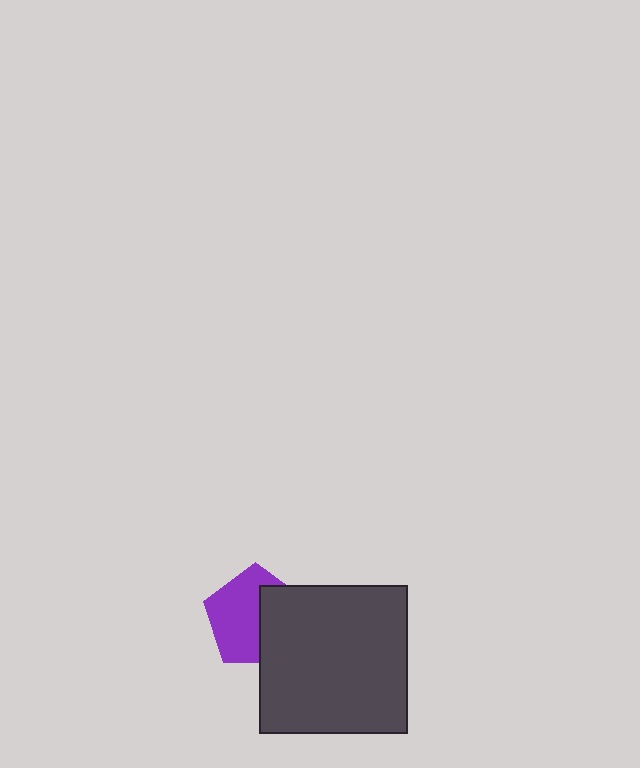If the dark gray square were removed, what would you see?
You would see the complete purple pentagon.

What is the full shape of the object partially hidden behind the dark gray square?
The partially hidden object is a purple pentagon.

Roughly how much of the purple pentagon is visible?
About half of it is visible (roughly 59%).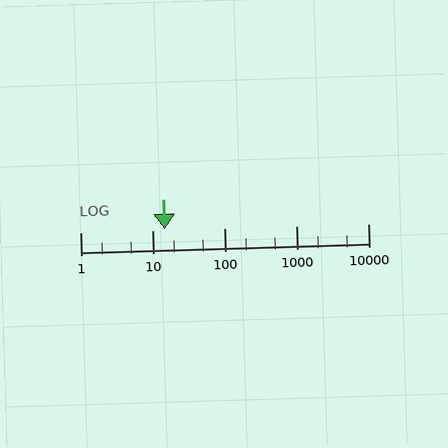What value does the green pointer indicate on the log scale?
The pointer indicates approximately 15.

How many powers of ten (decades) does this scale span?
The scale spans 4 decades, from 1 to 10000.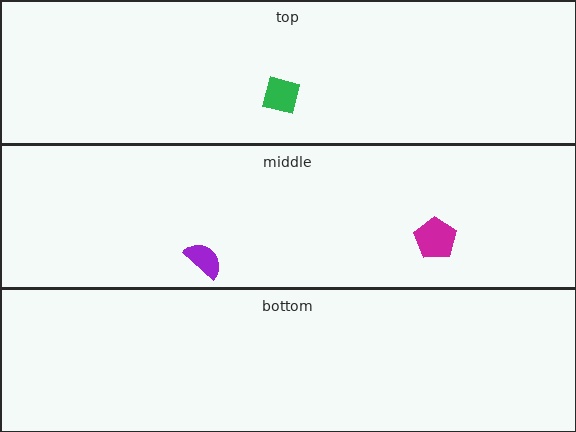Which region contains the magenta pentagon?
The middle region.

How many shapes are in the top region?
1.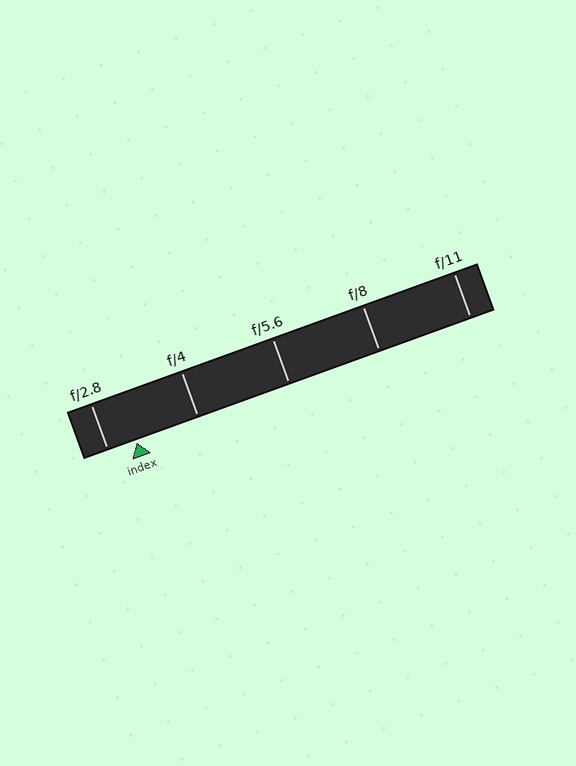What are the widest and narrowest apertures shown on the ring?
The widest aperture shown is f/2.8 and the narrowest is f/11.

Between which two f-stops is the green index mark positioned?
The index mark is between f/2.8 and f/4.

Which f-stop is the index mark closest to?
The index mark is closest to f/2.8.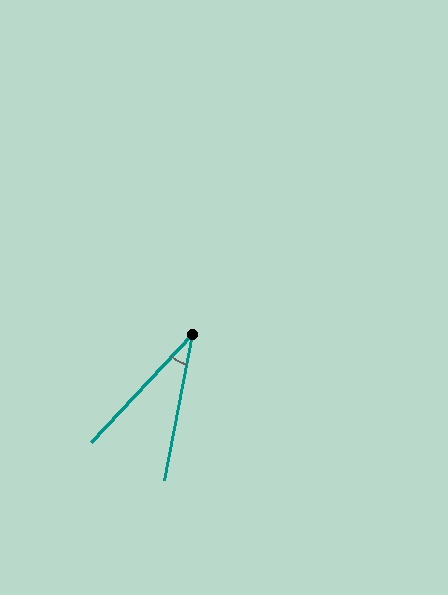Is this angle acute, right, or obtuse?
It is acute.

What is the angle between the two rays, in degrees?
Approximately 32 degrees.